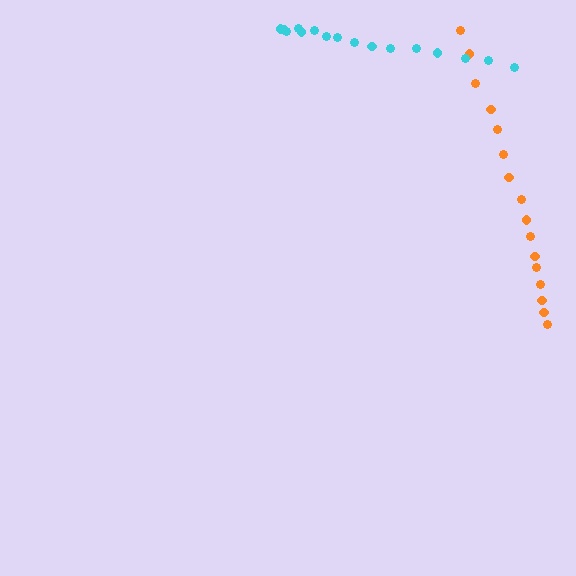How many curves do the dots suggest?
There are 2 distinct paths.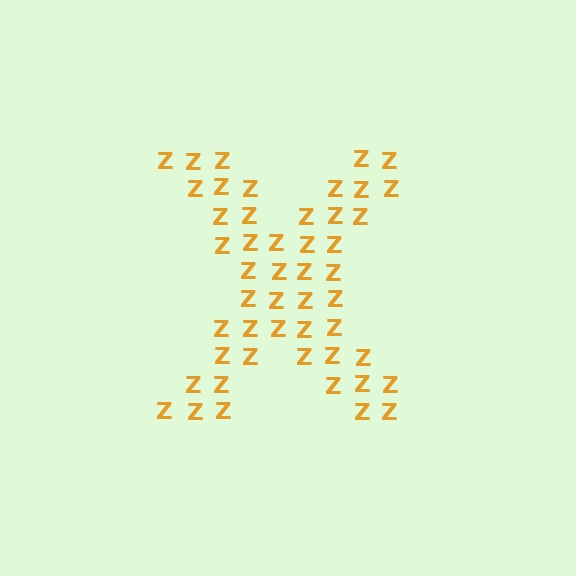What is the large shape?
The large shape is the letter X.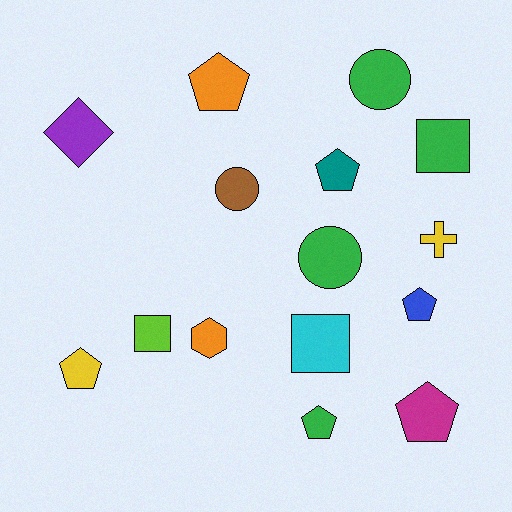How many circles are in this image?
There are 3 circles.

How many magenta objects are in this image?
There is 1 magenta object.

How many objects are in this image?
There are 15 objects.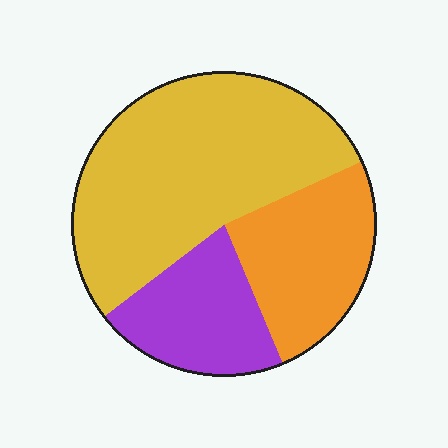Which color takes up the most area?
Yellow, at roughly 55%.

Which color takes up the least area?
Purple, at roughly 20%.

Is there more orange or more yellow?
Yellow.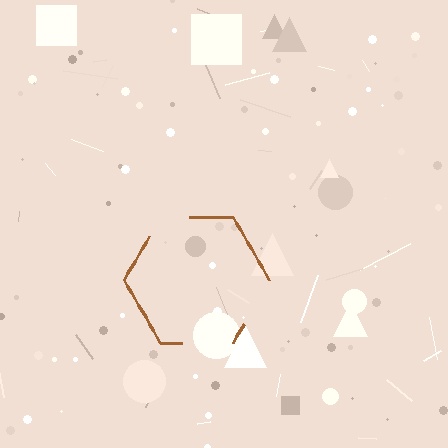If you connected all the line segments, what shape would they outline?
They would outline a hexagon.